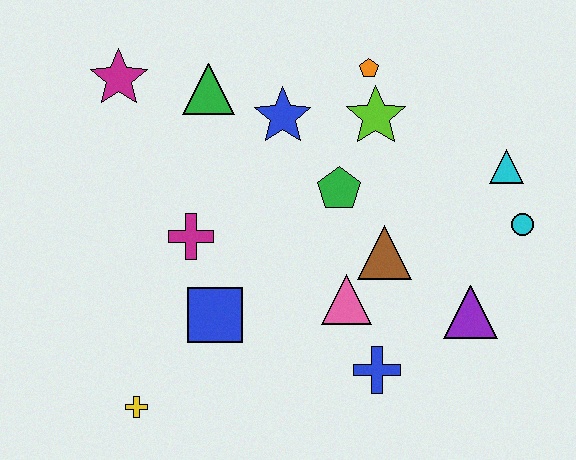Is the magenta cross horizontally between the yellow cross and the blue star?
Yes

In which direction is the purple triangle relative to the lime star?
The purple triangle is below the lime star.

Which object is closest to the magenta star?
The green triangle is closest to the magenta star.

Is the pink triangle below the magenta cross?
Yes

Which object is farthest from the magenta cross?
The cyan circle is farthest from the magenta cross.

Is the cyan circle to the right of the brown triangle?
Yes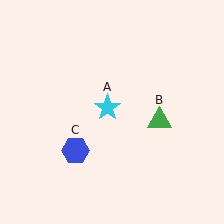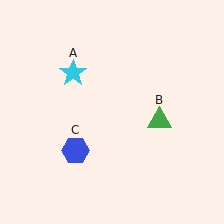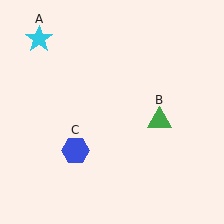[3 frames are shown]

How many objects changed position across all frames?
1 object changed position: cyan star (object A).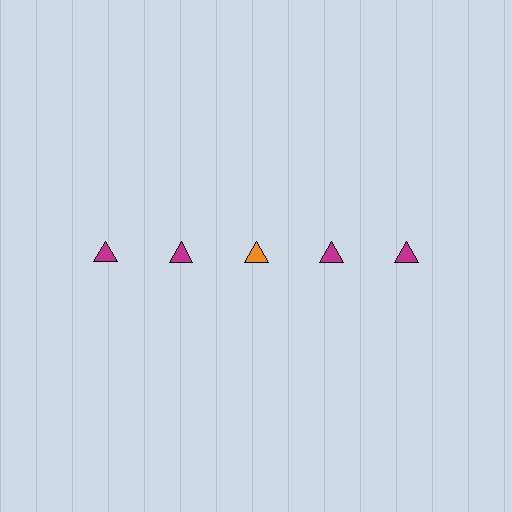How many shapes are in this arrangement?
There are 5 shapes arranged in a grid pattern.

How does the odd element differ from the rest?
It has a different color: orange instead of magenta.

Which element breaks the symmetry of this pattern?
The orange triangle in the top row, center column breaks the symmetry. All other shapes are magenta triangles.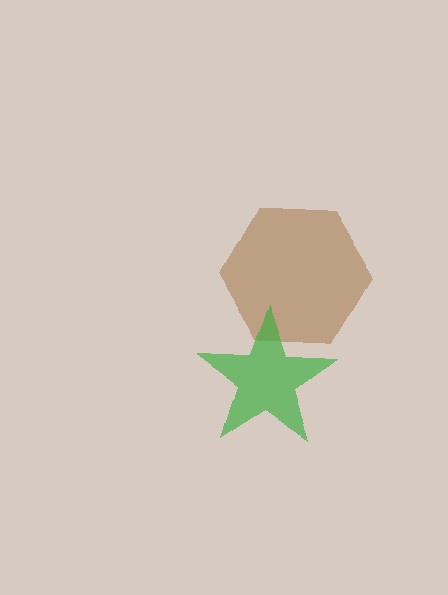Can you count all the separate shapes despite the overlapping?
Yes, there are 2 separate shapes.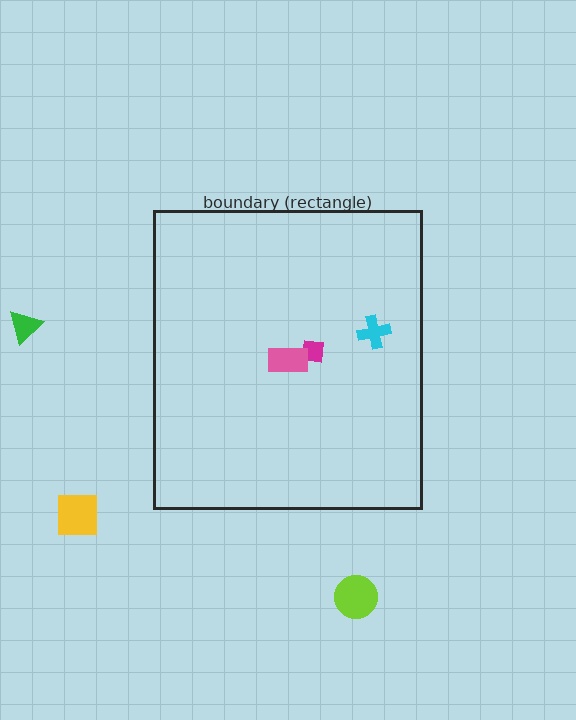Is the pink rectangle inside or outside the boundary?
Inside.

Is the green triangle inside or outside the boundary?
Outside.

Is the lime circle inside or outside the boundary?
Outside.